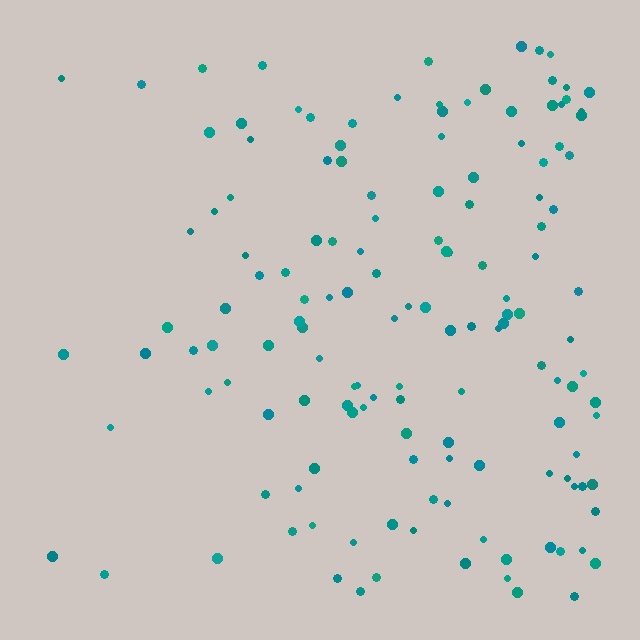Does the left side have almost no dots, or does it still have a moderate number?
Still a moderate number, just noticeably fewer than the right.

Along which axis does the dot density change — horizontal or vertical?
Horizontal.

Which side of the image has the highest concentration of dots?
The right.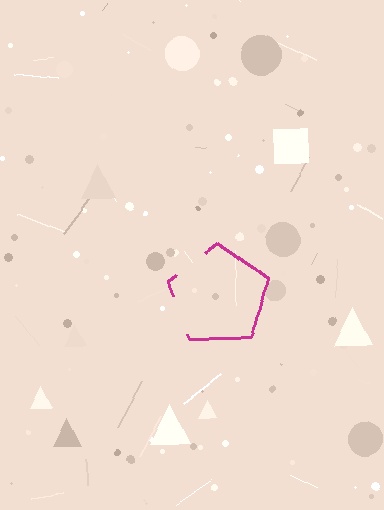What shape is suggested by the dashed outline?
The dashed outline suggests a pentagon.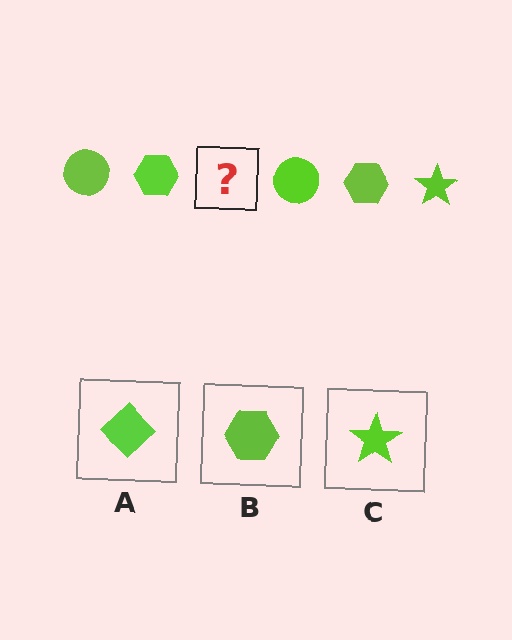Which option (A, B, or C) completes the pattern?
C.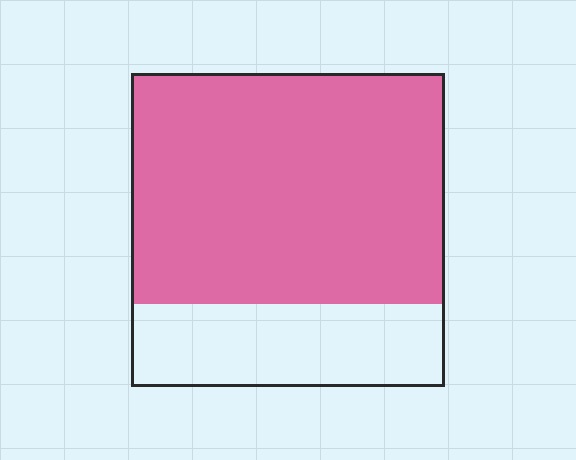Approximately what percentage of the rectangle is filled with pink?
Approximately 75%.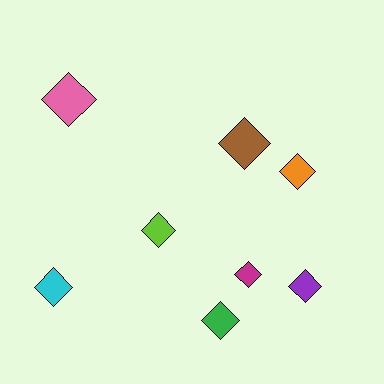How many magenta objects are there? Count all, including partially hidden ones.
There is 1 magenta object.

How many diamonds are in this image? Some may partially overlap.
There are 8 diamonds.